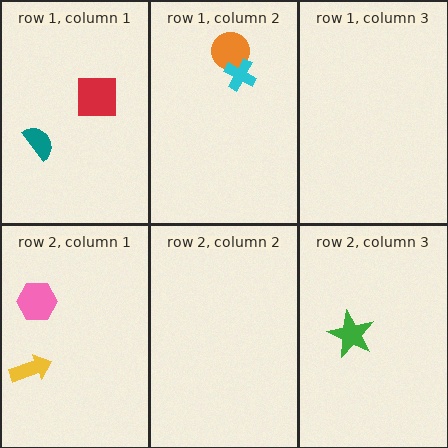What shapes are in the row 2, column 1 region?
The yellow arrow, the pink hexagon.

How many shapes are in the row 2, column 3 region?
1.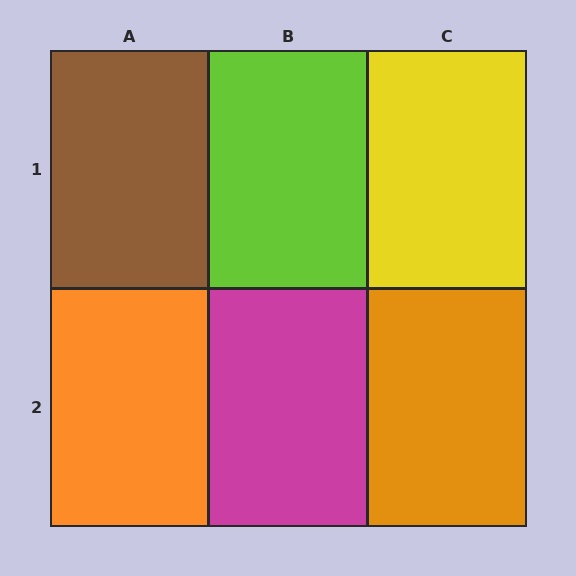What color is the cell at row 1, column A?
Brown.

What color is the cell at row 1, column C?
Yellow.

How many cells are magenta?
1 cell is magenta.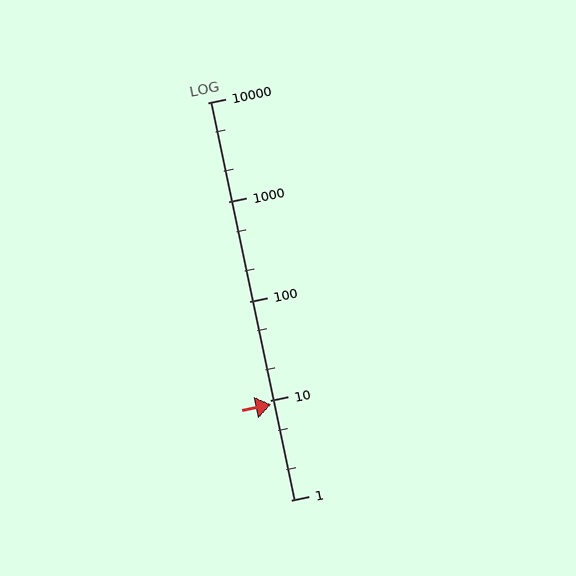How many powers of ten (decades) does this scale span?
The scale spans 4 decades, from 1 to 10000.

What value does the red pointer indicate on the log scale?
The pointer indicates approximately 9.2.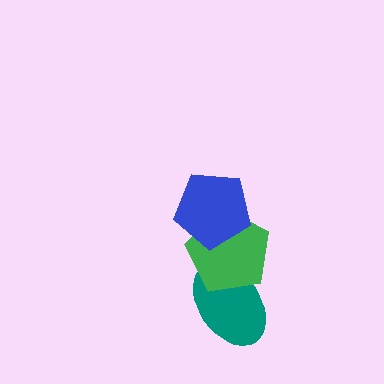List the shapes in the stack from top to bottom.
From top to bottom: the blue pentagon, the green pentagon, the teal ellipse.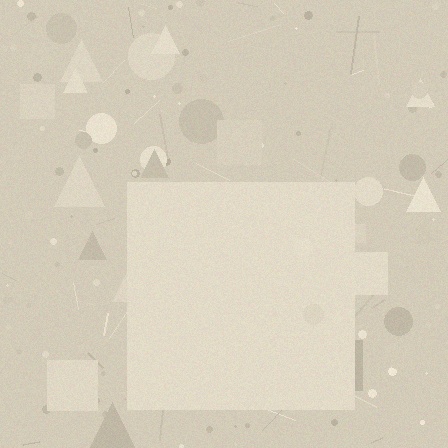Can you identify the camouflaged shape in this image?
The camouflaged shape is a square.